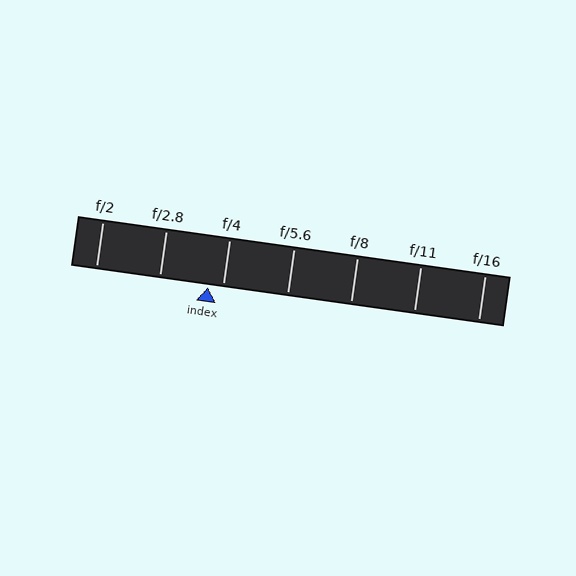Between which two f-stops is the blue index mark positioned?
The index mark is between f/2.8 and f/4.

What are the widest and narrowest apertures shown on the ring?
The widest aperture shown is f/2 and the narrowest is f/16.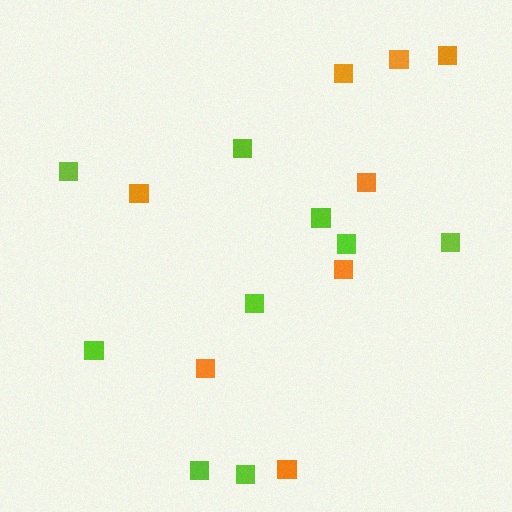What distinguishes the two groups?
There are 2 groups: one group of orange squares (8) and one group of lime squares (9).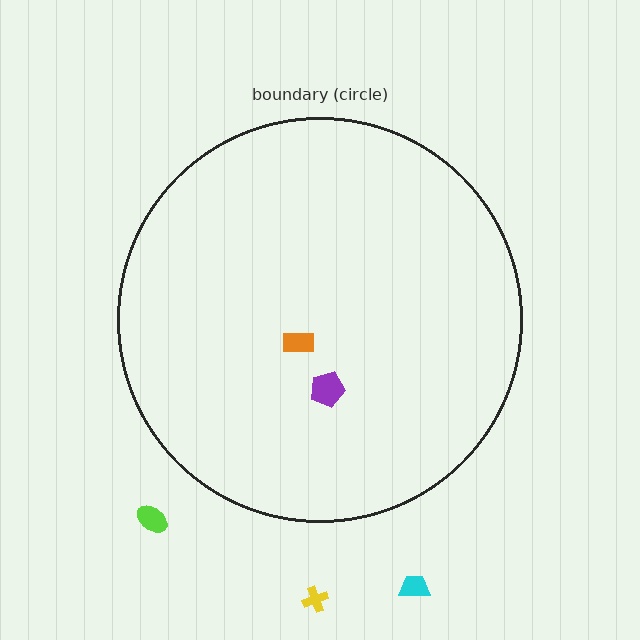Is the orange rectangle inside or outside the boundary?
Inside.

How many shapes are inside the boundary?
2 inside, 3 outside.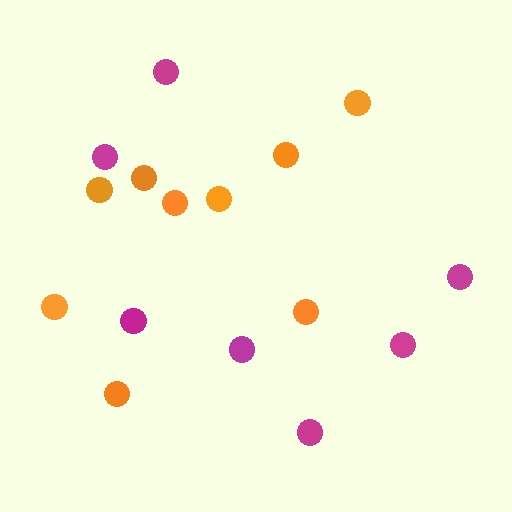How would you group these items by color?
There are 2 groups: one group of magenta circles (7) and one group of orange circles (9).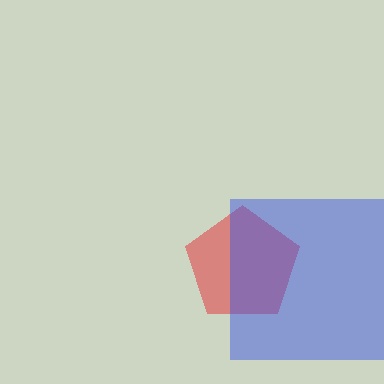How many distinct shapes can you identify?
There are 2 distinct shapes: a red pentagon, a blue square.